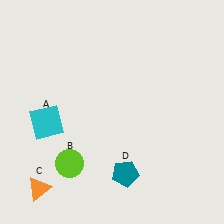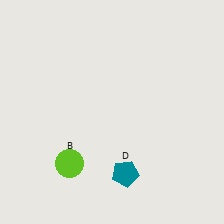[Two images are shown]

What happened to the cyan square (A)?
The cyan square (A) was removed in Image 2. It was in the bottom-left area of Image 1.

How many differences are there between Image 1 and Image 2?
There are 2 differences between the two images.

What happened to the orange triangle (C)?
The orange triangle (C) was removed in Image 2. It was in the bottom-left area of Image 1.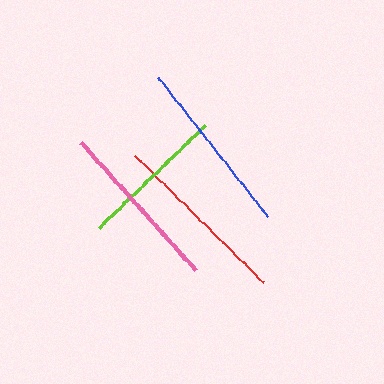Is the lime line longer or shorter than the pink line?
The pink line is longer than the lime line.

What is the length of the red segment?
The red segment is approximately 180 pixels long.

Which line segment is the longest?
The red line is the longest at approximately 180 pixels.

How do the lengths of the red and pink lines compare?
The red and pink lines are approximately the same length.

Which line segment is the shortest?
The lime line is the shortest at approximately 147 pixels.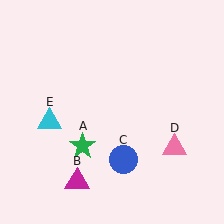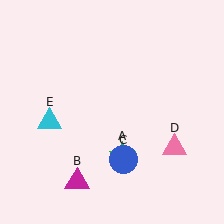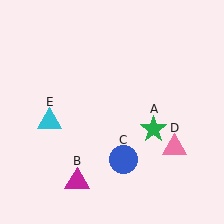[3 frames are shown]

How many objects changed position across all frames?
1 object changed position: green star (object A).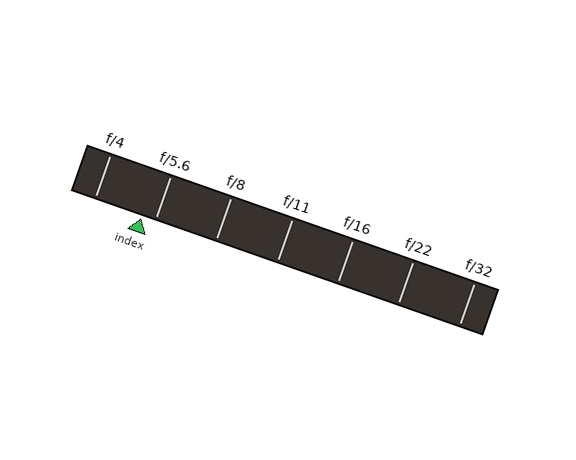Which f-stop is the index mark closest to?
The index mark is closest to f/5.6.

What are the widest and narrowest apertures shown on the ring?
The widest aperture shown is f/4 and the narrowest is f/32.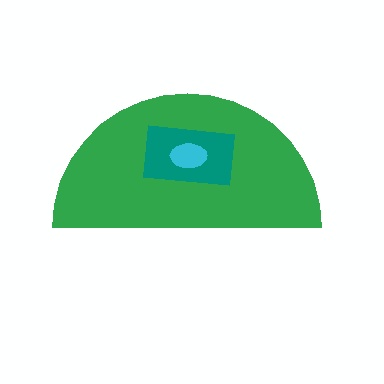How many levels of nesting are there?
3.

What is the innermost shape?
The cyan ellipse.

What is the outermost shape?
The green semicircle.